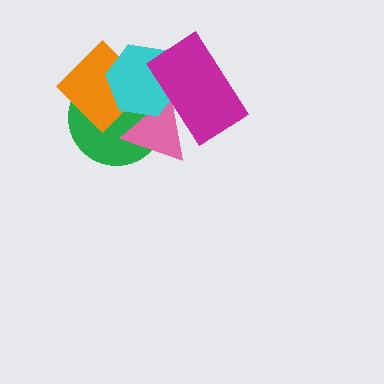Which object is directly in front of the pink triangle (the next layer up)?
The cyan hexagon is directly in front of the pink triangle.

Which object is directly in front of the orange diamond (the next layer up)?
The pink triangle is directly in front of the orange diamond.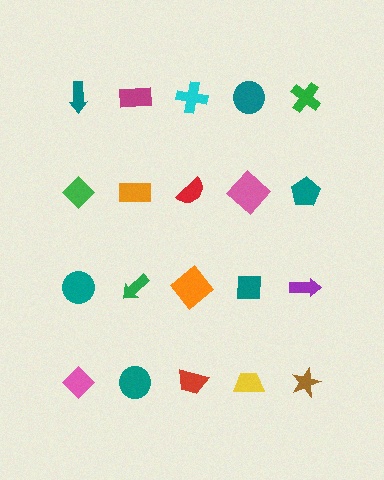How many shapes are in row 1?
5 shapes.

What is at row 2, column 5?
A teal pentagon.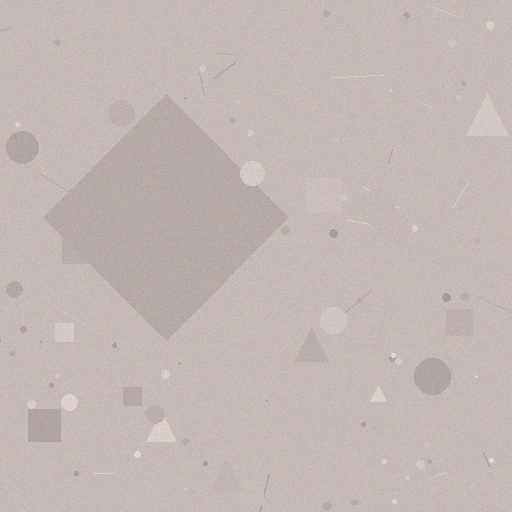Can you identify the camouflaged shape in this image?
The camouflaged shape is a diamond.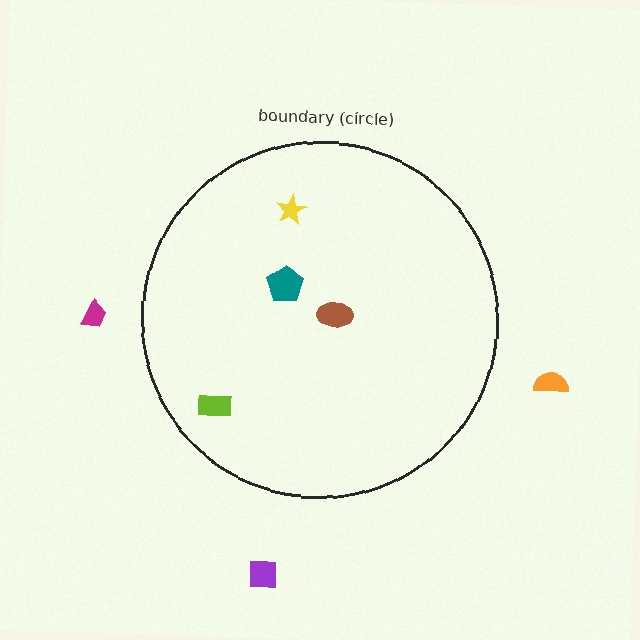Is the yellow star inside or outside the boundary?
Inside.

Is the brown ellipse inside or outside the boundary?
Inside.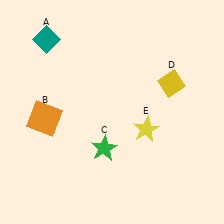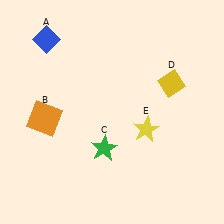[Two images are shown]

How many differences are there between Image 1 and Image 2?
There is 1 difference between the two images.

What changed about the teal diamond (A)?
In Image 1, A is teal. In Image 2, it changed to blue.